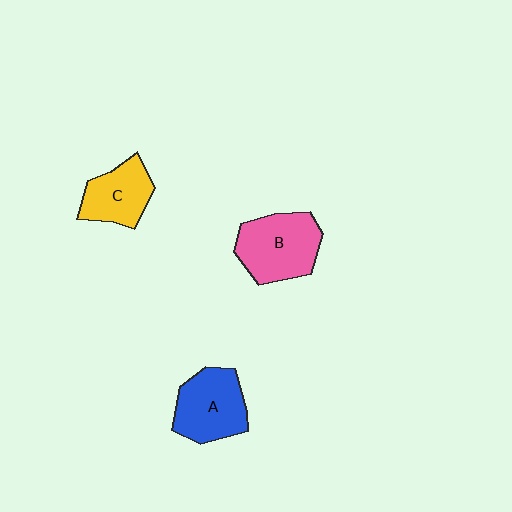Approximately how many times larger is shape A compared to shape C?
Approximately 1.3 times.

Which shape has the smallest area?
Shape C (yellow).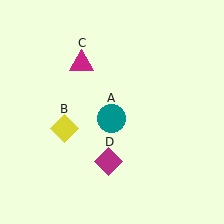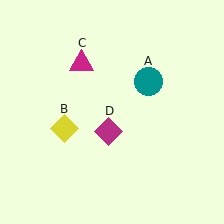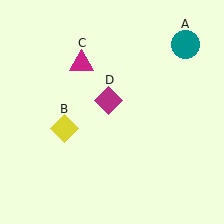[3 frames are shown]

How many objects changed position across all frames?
2 objects changed position: teal circle (object A), magenta diamond (object D).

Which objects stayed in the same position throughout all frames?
Yellow diamond (object B) and magenta triangle (object C) remained stationary.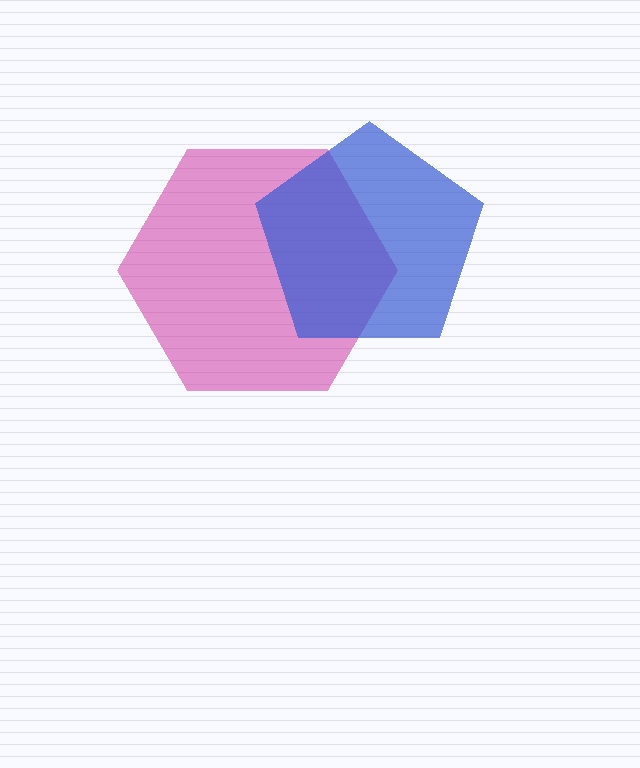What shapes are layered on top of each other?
The layered shapes are: a magenta hexagon, a blue pentagon.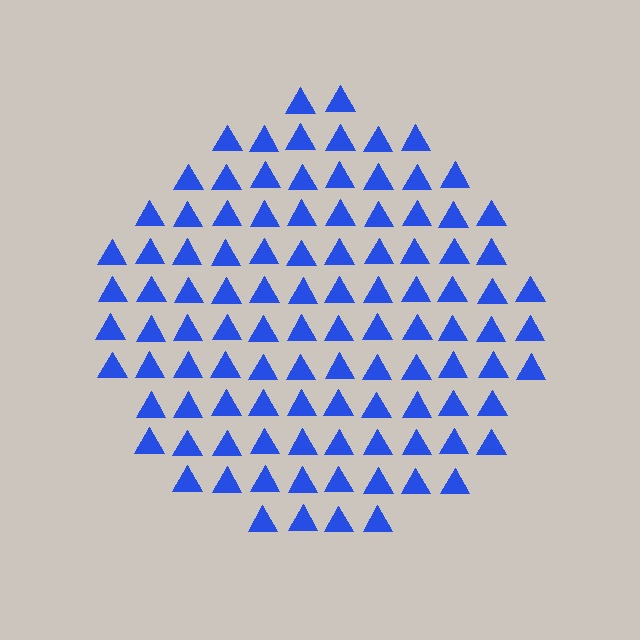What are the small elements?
The small elements are triangles.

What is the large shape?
The large shape is a circle.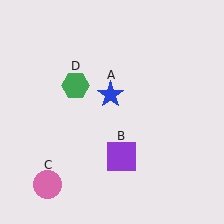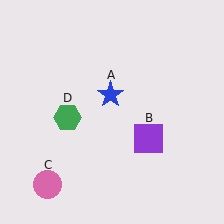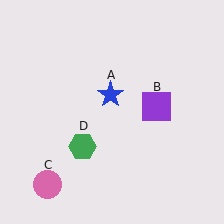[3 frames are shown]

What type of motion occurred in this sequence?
The purple square (object B), green hexagon (object D) rotated counterclockwise around the center of the scene.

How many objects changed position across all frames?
2 objects changed position: purple square (object B), green hexagon (object D).